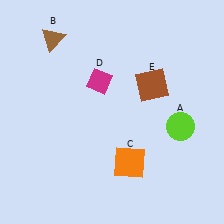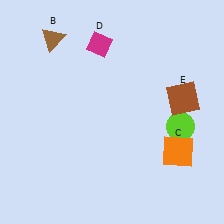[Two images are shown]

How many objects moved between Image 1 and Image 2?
3 objects moved between the two images.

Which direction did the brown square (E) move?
The brown square (E) moved right.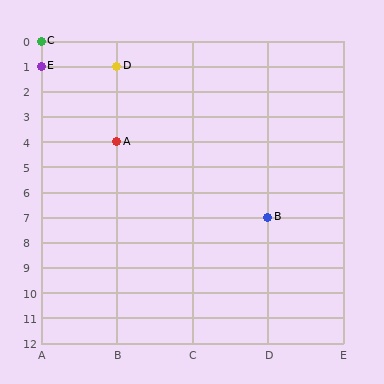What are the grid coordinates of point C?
Point C is at grid coordinates (A, 0).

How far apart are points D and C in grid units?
Points D and C are 1 column and 1 row apart (about 1.4 grid units diagonally).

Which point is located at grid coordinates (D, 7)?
Point B is at (D, 7).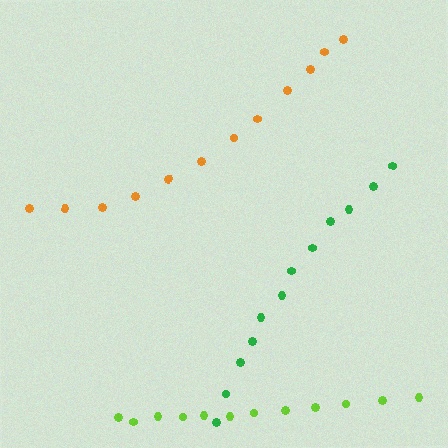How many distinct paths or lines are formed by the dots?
There are 3 distinct paths.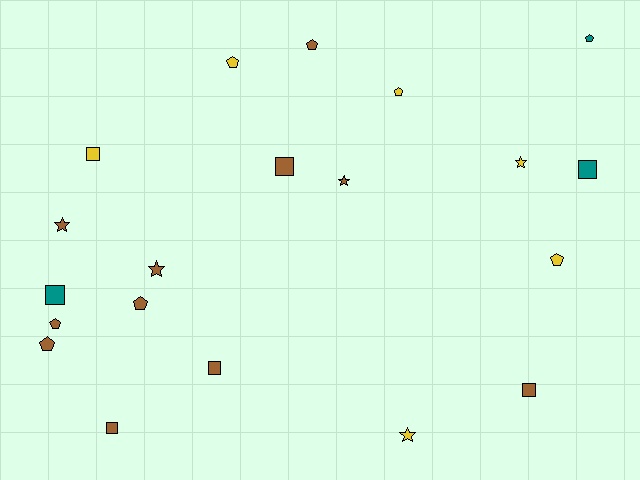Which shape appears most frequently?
Pentagon, with 8 objects.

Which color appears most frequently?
Brown, with 11 objects.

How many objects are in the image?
There are 20 objects.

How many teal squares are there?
There are 2 teal squares.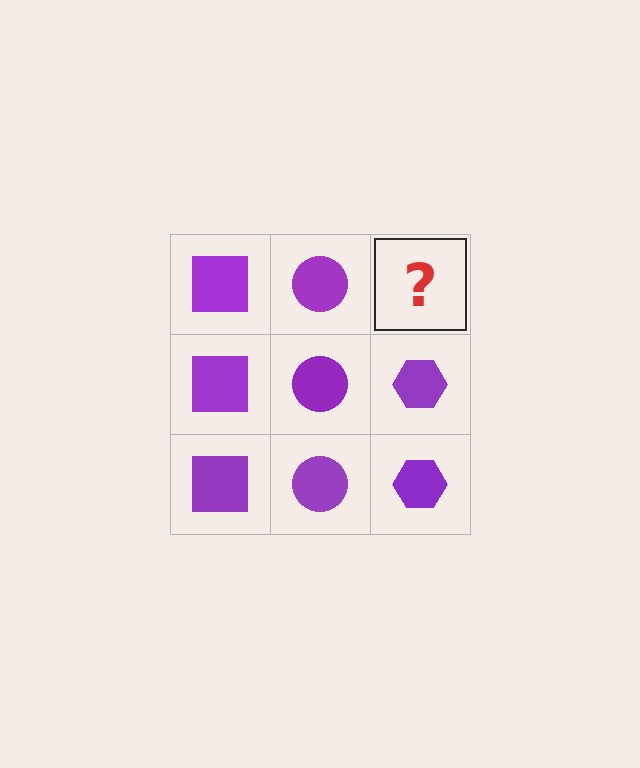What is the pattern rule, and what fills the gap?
The rule is that each column has a consistent shape. The gap should be filled with a purple hexagon.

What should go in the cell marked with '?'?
The missing cell should contain a purple hexagon.